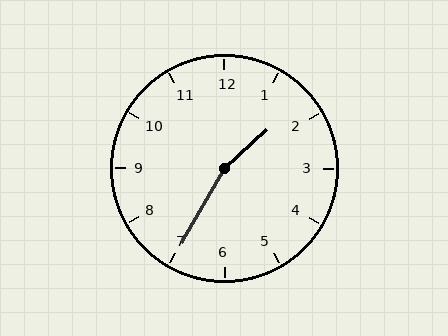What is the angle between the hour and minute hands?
Approximately 162 degrees.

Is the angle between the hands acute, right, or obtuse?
It is obtuse.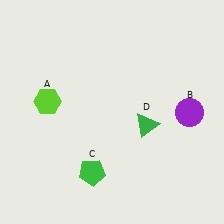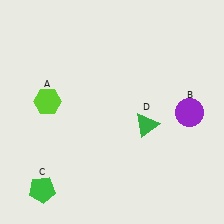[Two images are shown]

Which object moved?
The green pentagon (C) moved left.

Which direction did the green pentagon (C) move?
The green pentagon (C) moved left.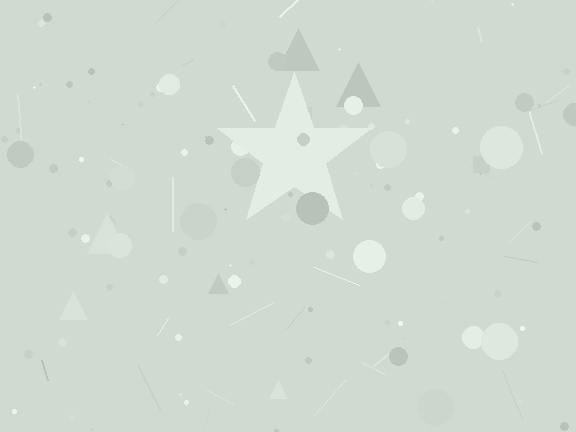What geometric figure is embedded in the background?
A star is embedded in the background.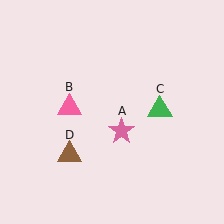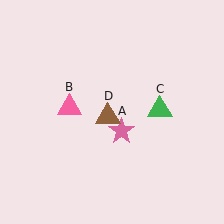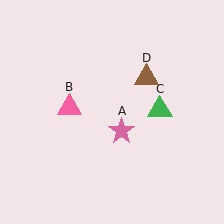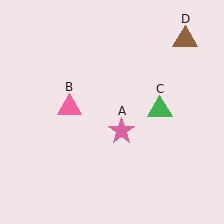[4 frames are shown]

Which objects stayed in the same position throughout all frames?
Pink star (object A) and pink triangle (object B) and green triangle (object C) remained stationary.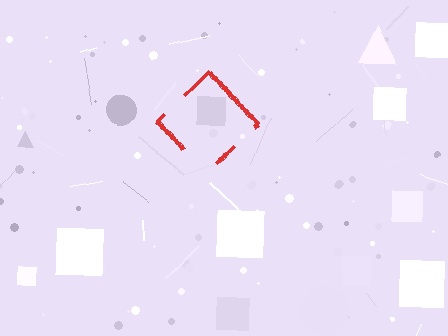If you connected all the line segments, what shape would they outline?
They would outline a diamond.